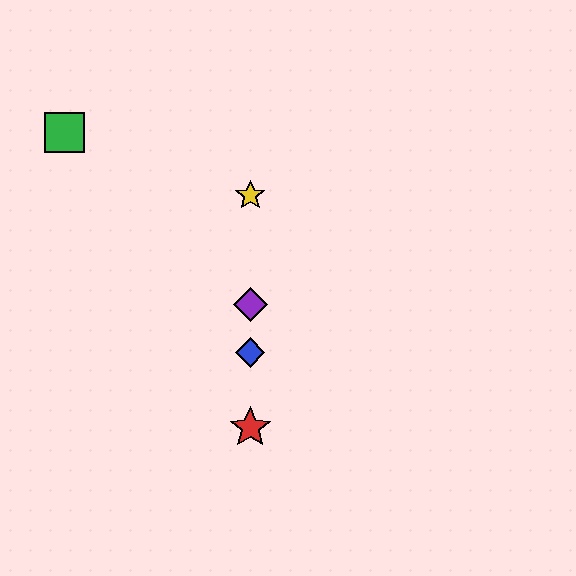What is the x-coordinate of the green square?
The green square is at x≈65.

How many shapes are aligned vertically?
4 shapes (the red star, the blue diamond, the yellow star, the purple diamond) are aligned vertically.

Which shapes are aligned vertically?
The red star, the blue diamond, the yellow star, the purple diamond are aligned vertically.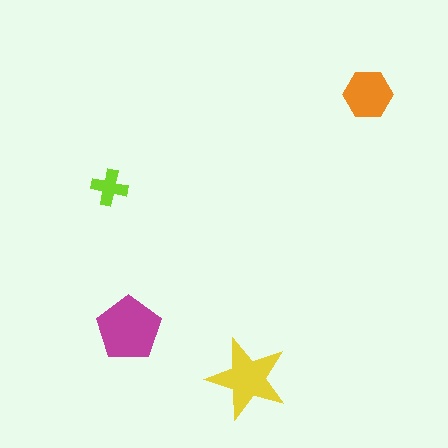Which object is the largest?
The magenta pentagon.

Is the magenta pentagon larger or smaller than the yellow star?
Larger.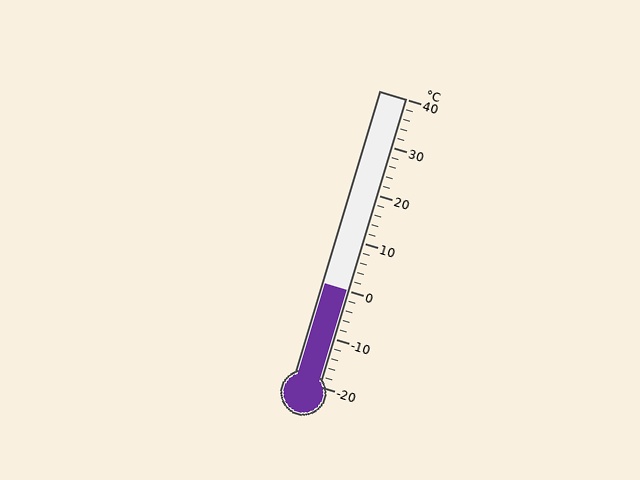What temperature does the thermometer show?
The thermometer shows approximately 0°C.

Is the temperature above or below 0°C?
The temperature is at 0°C.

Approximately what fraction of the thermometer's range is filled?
The thermometer is filled to approximately 35% of its range.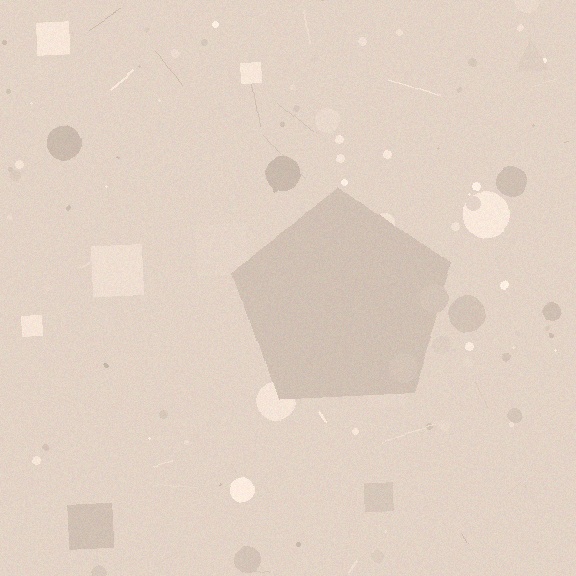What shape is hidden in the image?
A pentagon is hidden in the image.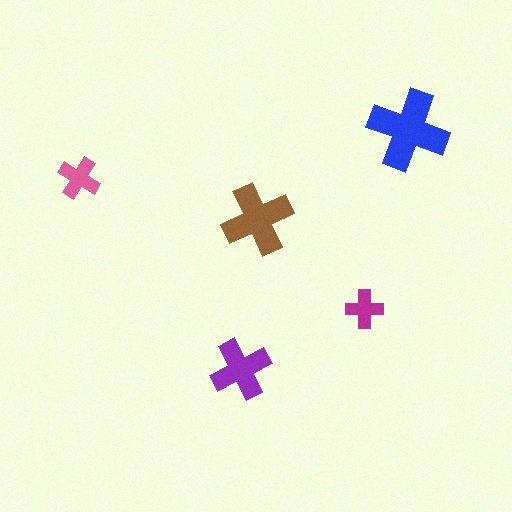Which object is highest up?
The blue cross is topmost.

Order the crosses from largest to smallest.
the blue one, the brown one, the purple one, the pink one, the magenta one.